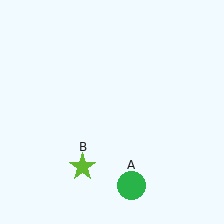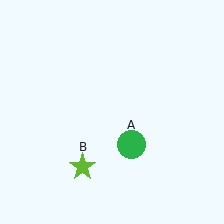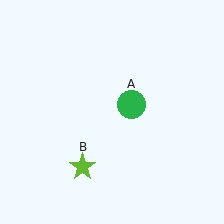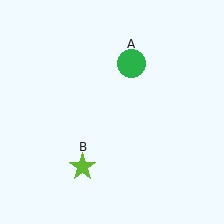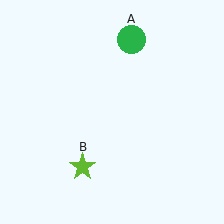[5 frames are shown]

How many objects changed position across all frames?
1 object changed position: green circle (object A).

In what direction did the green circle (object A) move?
The green circle (object A) moved up.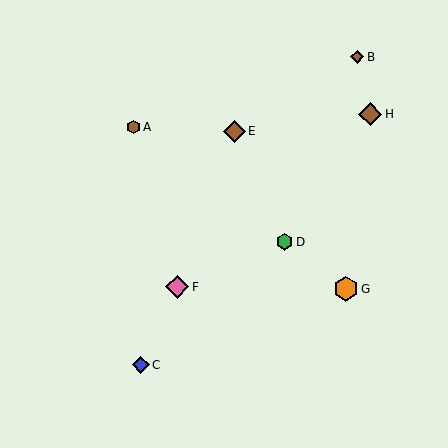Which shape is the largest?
The orange hexagon (labeled G) is the largest.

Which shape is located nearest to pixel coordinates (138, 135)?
The brown hexagon (labeled A) at (133, 127) is nearest to that location.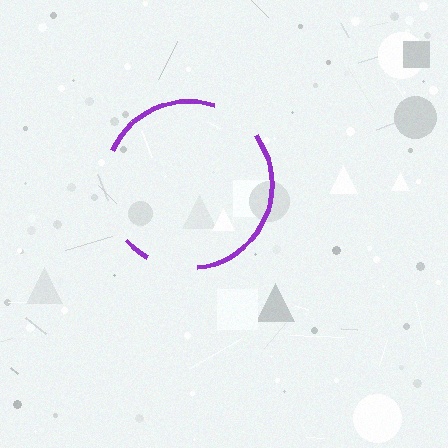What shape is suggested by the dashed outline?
The dashed outline suggests a circle.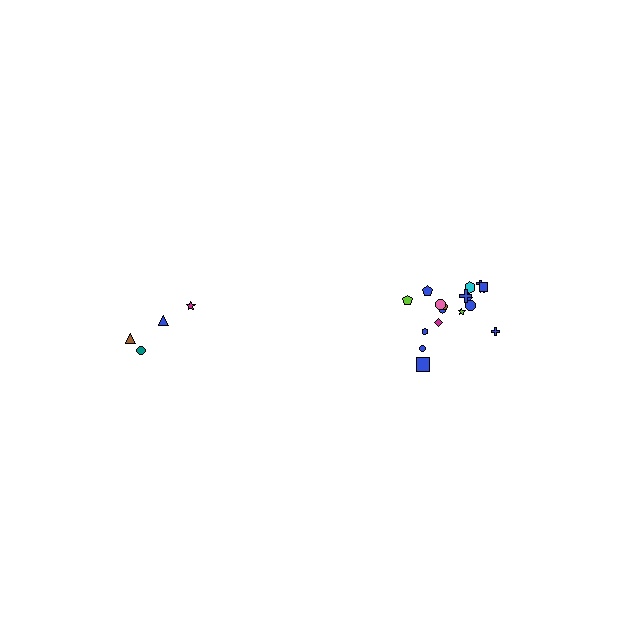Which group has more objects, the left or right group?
The right group.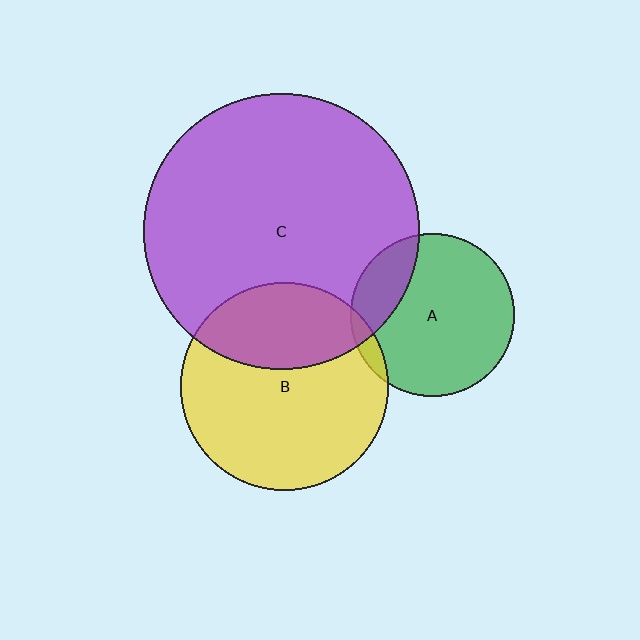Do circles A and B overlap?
Yes.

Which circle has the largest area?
Circle C (purple).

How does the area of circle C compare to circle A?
Approximately 2.9 times.